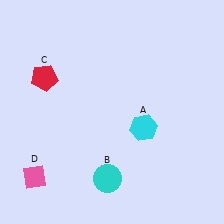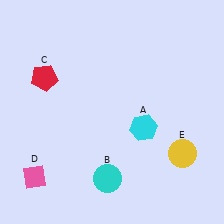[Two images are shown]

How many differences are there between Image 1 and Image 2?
There is 1 difference between the two images.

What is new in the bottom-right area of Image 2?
A yellow circle (E) was added in the bottom-right area of Image 2.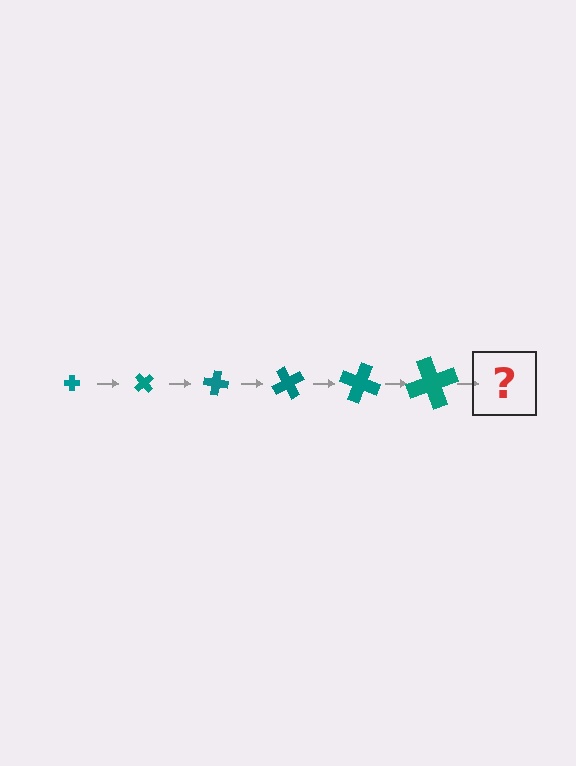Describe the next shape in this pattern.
It should be a cross, larger than the previous one and rotated 300 degrees from the start.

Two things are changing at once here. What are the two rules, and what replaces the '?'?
The two rules are that the cross grows larger each step and it rotates 50 degrees each step. The '?' should be a cross, larger than the previous one and rotated 300 degrees from the start.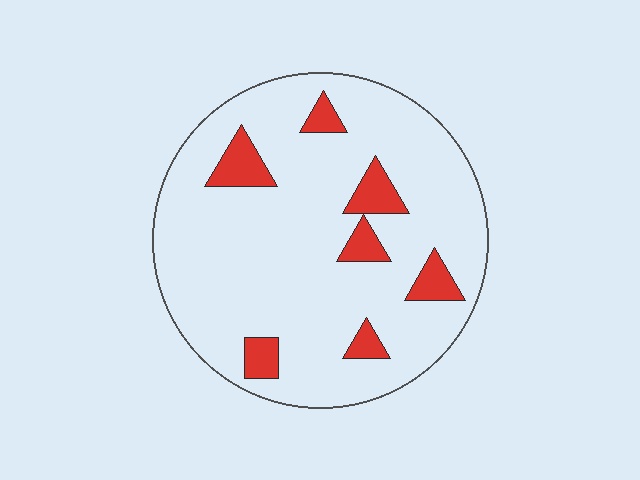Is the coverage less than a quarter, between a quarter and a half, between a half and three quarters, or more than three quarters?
Less than a quarter.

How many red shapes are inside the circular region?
7.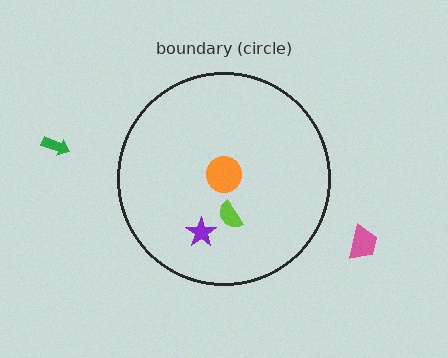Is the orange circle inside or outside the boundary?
Inside.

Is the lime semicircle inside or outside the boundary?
Inside.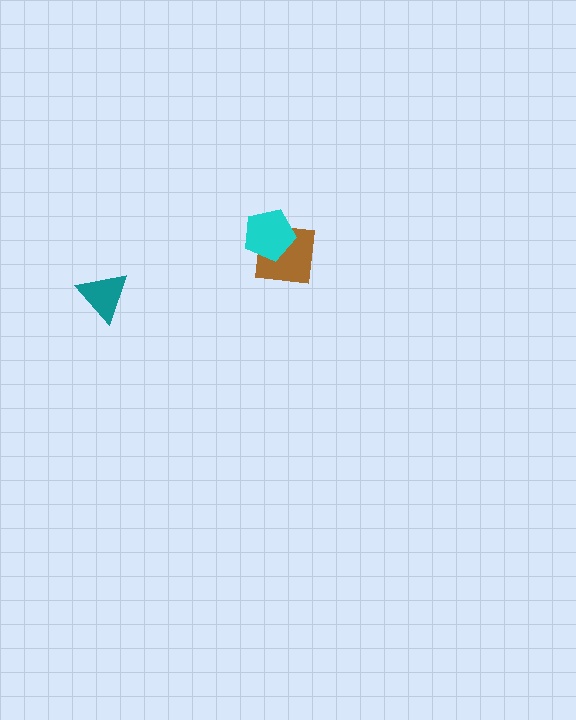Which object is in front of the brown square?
The cyan pentagon is in front of the brown square.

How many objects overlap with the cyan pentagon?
1 object overlaps with the cyan pentagon.